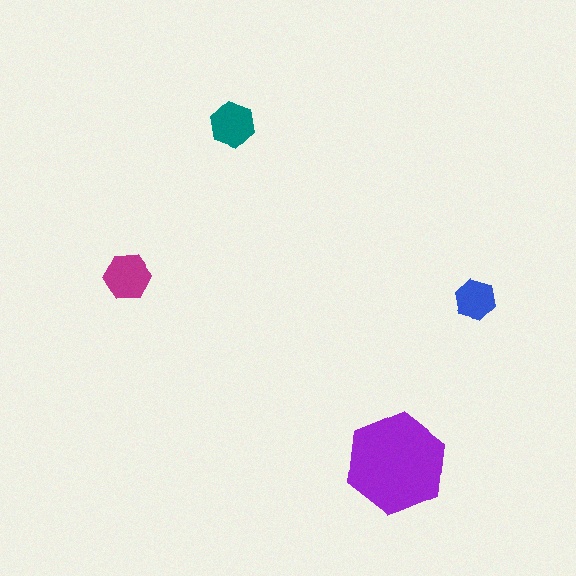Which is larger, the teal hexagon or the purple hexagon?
The purple one.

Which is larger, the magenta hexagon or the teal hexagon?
The magenta one.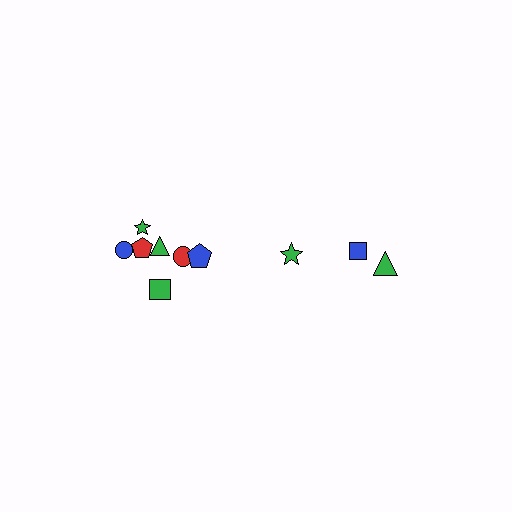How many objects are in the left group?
There are 7 objects.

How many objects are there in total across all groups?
There are 10 objects.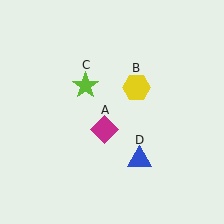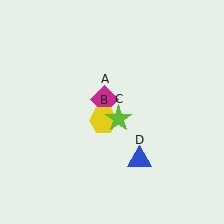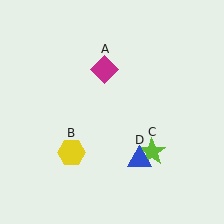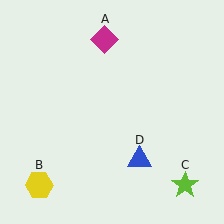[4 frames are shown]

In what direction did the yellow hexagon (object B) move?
The yellow hexagon (object B) moved down and to the left.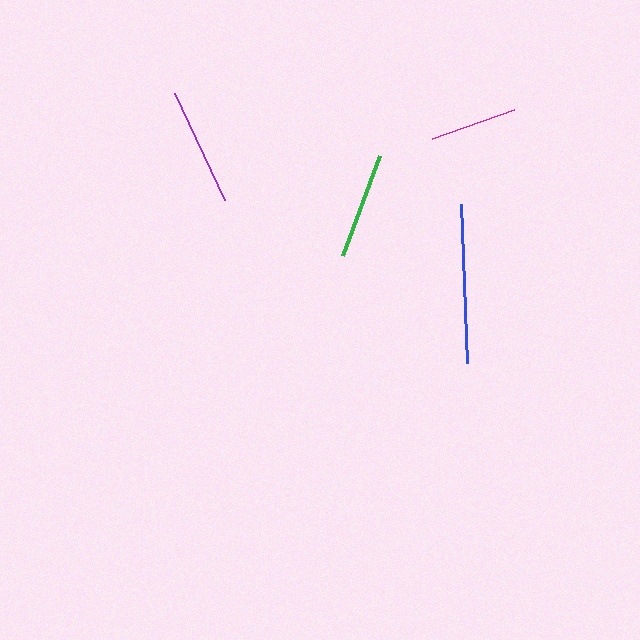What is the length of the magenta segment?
The magenta segment is approximately 87 pixels long.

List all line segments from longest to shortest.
From longest to shortest: blue, purple, green, magenta.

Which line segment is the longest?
The blue line is the longest at approximately 158 pixels.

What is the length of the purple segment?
The purple segment is approximately 118 pixels long.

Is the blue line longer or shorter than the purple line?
The blue line is longer than the purple line.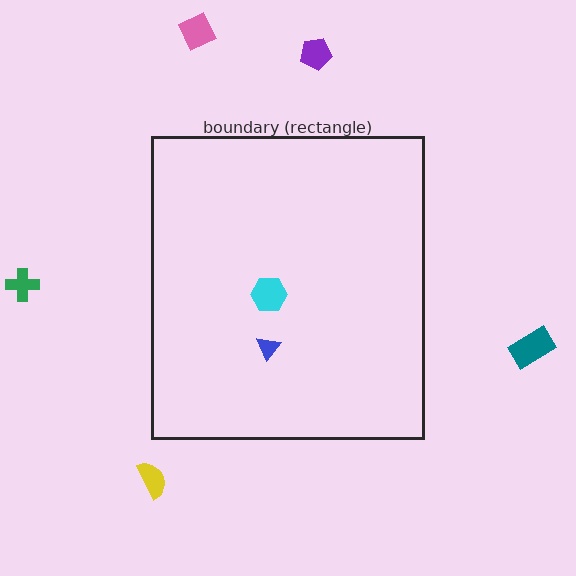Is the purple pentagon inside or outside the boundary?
Outside.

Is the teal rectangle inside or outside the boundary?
Outside.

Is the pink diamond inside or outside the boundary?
Outside.